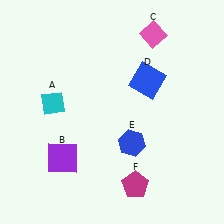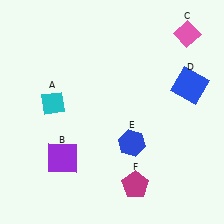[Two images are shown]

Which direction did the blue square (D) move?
The blue square (D) moved right.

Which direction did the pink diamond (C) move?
The pink diamond (C) moved right.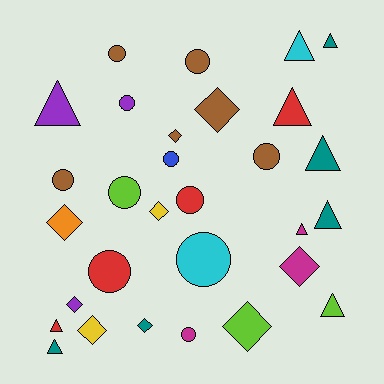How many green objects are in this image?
There are no green objects.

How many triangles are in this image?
There are 10 triangles.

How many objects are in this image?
There are 30 objects.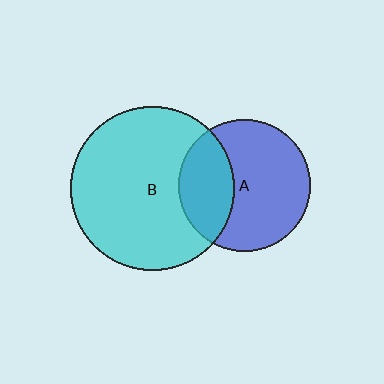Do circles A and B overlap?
Yes.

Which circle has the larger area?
Circle B (cyan).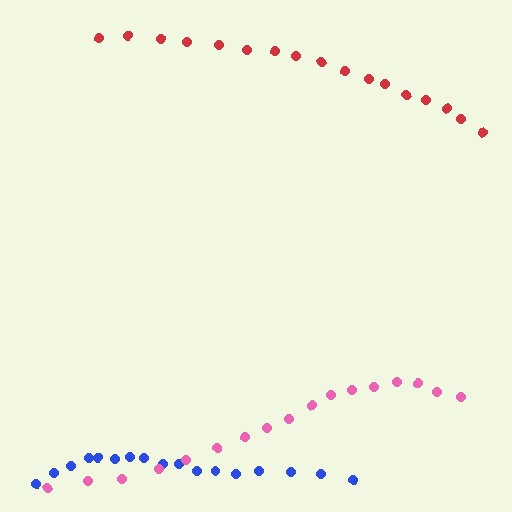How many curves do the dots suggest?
There are 3 distinct paths.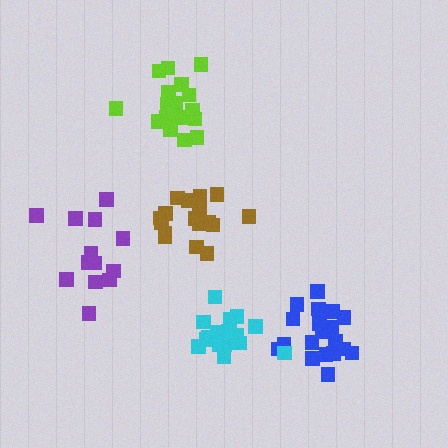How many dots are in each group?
Group 1: 13 dots, Group 2: 17 dots, Group 3: 17 dots, Group 4: 19 dots, Group 5: 18 dots (84 total).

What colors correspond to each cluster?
The clusters are colored: purple, brown, lime, blue, cyan.